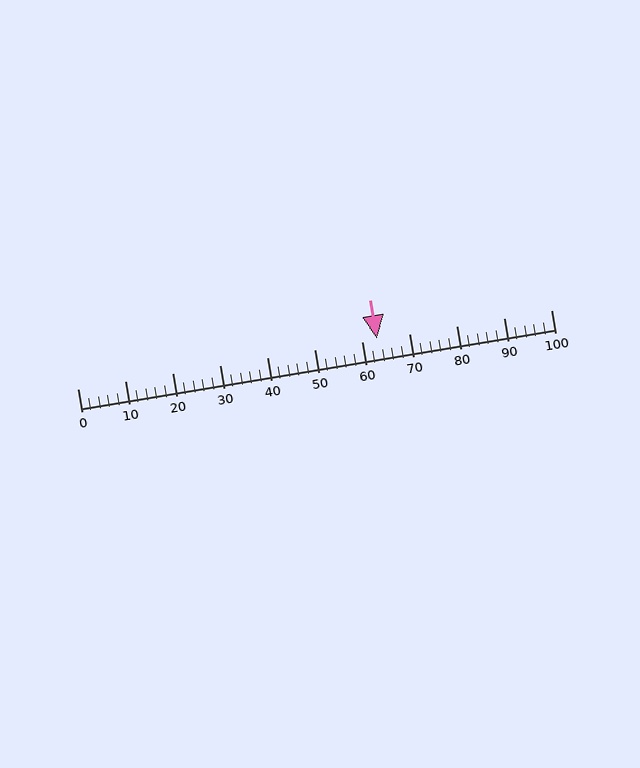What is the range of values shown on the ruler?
The ruler shows values from 0 to 100.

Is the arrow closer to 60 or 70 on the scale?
The arrow is closer to 60.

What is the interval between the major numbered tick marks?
The major tick marks are spaced 10 units apart.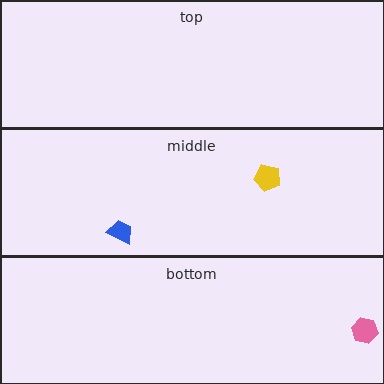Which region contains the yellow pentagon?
The middle region.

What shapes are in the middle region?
The yellow pentagon, the blue trapezoid.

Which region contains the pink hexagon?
The bottom region.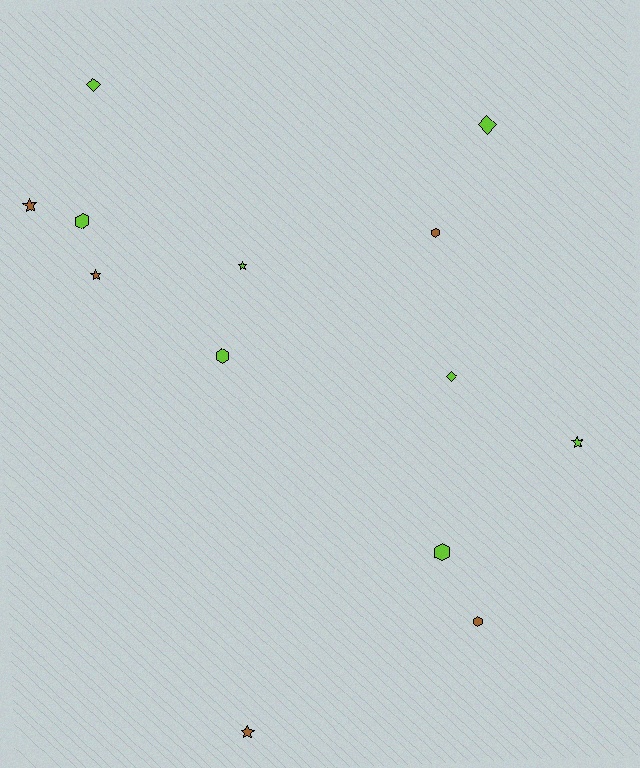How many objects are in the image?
There are 13 objects.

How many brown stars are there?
There are 3 brown stars.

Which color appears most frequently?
Lime, with 8 objects.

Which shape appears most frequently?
Star, with 5 objects.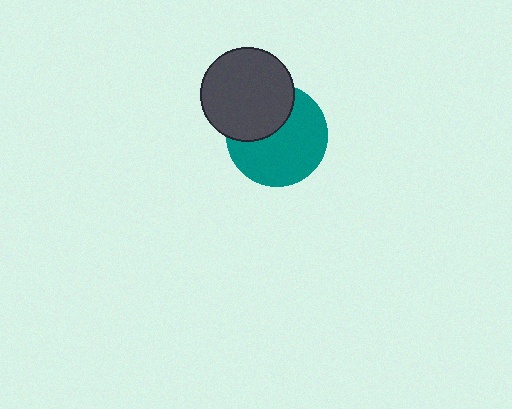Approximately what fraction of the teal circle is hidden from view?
Roughly 35% of the teal circle is hidden behind the dark gray circle.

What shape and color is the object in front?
The object in front is a dark gray circle.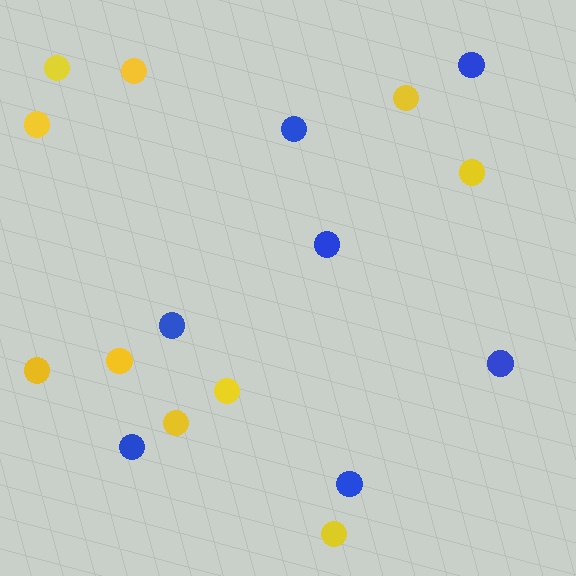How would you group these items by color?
There are 2 groups: one group of blue circles (7) and one group of yellow circles (10).